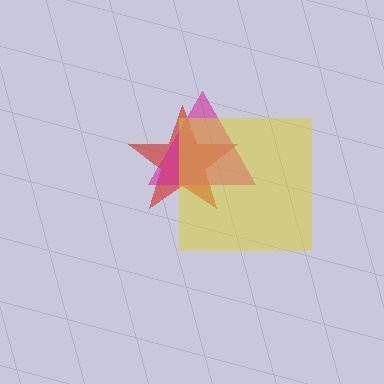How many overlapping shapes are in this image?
There are 3 overlapping shapes in the image.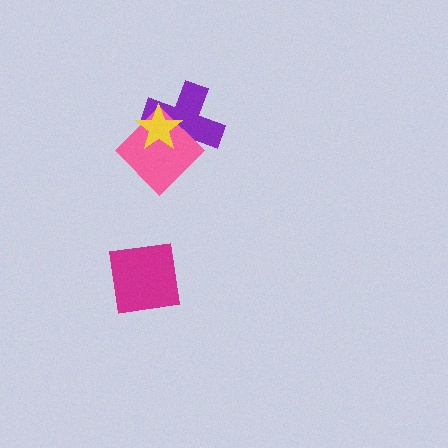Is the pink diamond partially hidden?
Yes, it is partially covered by another shape.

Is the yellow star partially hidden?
No, no other shape covers it.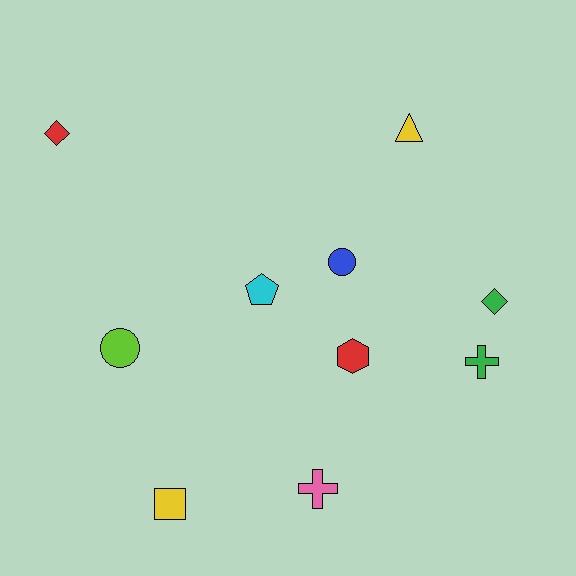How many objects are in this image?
There are 10 objects.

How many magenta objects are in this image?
There are no magenta objects.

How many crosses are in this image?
There are 2 crosses.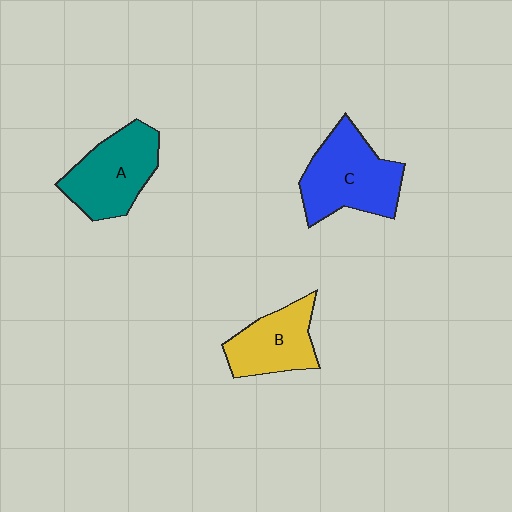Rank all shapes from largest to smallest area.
From largest to smallest: C (blue), A (teal), B (yellow).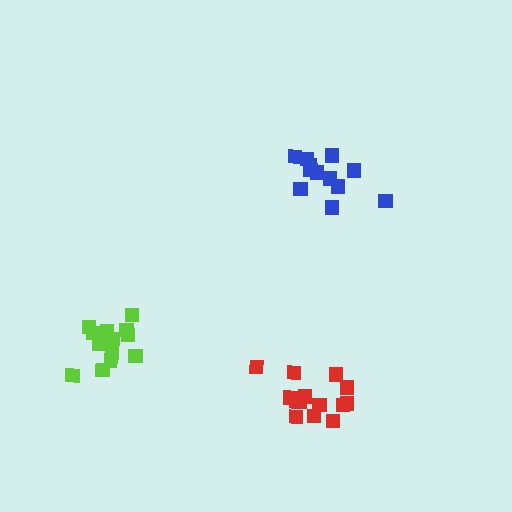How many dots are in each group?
Group 1: 12 dots, Group 2: 14 dots, Group 3: 13 dots (39 total).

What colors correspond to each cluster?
The clusters are colored: blue, red, lime.